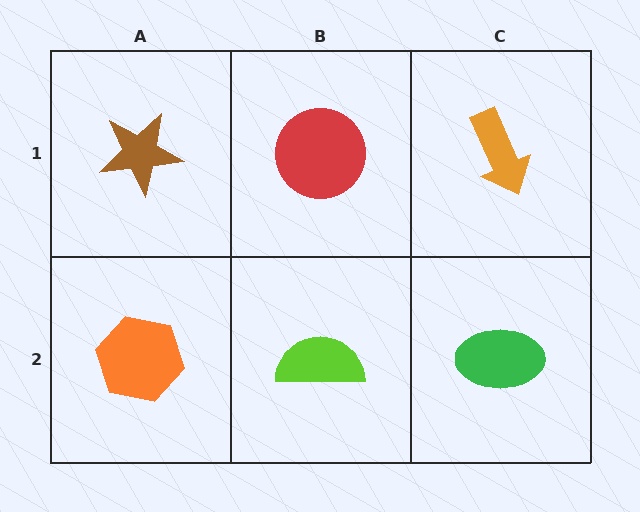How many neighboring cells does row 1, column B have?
3.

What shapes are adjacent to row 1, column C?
A green ellipse (row 2, column C), a red circle (row 1, column B).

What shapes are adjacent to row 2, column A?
A brown star (row 1, column A), a lime semicircle (row 2, column B).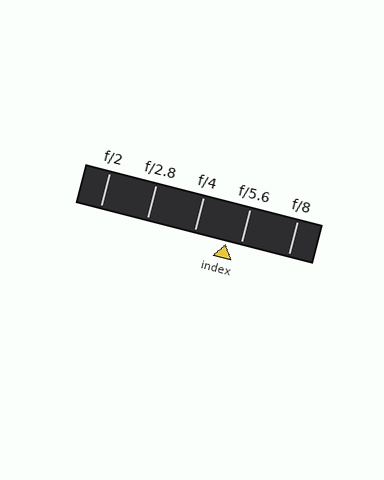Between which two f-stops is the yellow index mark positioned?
The index mark is between f/4 and f/5.6.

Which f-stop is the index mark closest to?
The index mark is closest to f/5.6.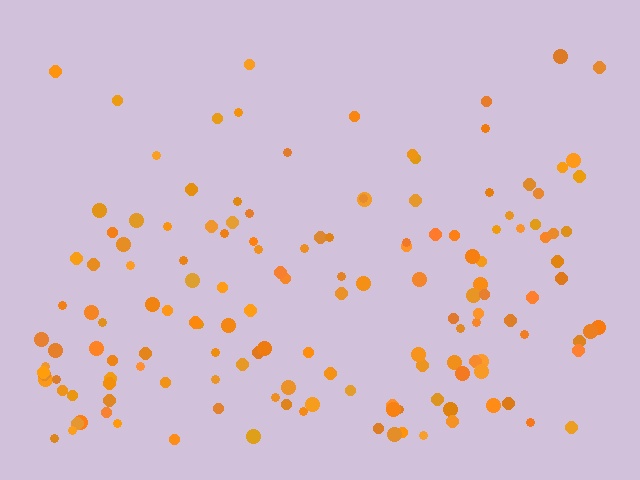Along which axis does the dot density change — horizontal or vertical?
Vertical.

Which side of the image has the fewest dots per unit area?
The top.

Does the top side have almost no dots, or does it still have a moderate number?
Still a moderate number, just noticeably fewer than the bottom.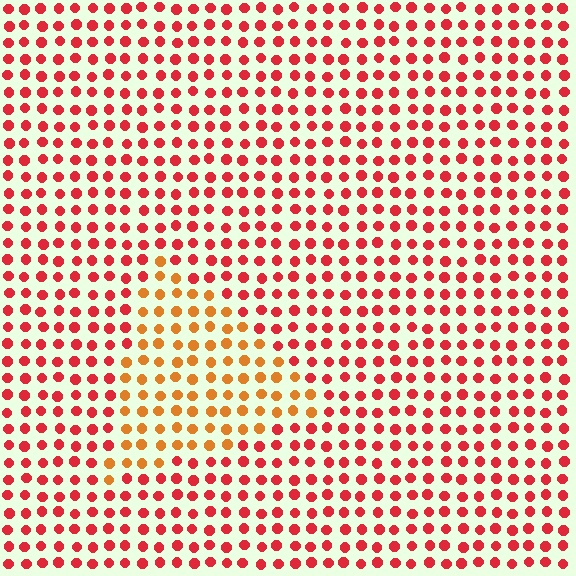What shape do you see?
I see a triangle.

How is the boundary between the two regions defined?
The boundary is defined purely by a slight shift in hue (about 34 degrees). Spacing, size, and orientation are identical on both sides.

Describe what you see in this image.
The image is filled with small red elements in a uniform arrangement. A triangle-shaped region is visible where the elements are tinted to a slightly different hue, forming a subtle color boundary.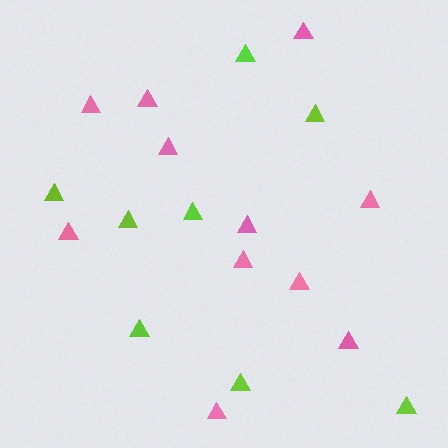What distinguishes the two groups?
There are 2 groups: one group of pink triangles (11) and one group of lime triangles (8).